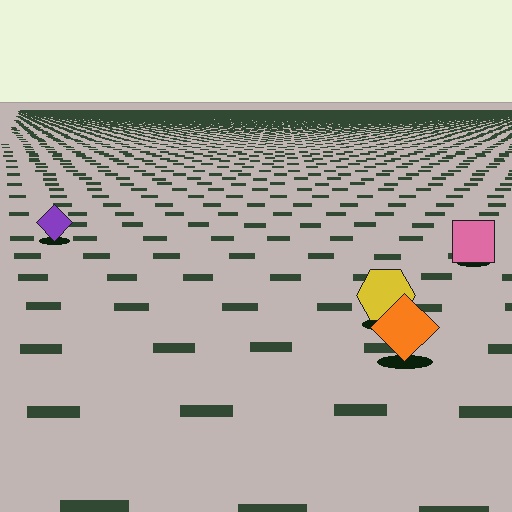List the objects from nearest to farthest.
From nearest to farthest: the orange diamond, the yellow hexagon, the pink square, the purple diamond.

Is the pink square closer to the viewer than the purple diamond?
Yes. The pink square is closer — you can tell from the texture gradient: the ground texture is coarser near it.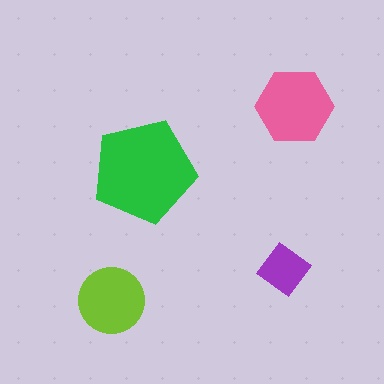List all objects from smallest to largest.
The purple diamond, the lime circle, the pink hexagon, the green pentagon.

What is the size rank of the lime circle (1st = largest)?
3rd.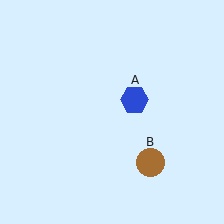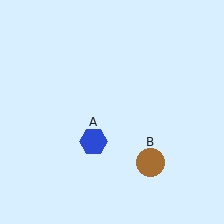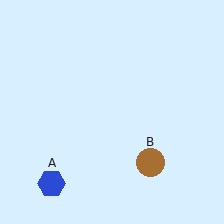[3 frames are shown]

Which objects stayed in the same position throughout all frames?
Brown circle (object B) remained stationary.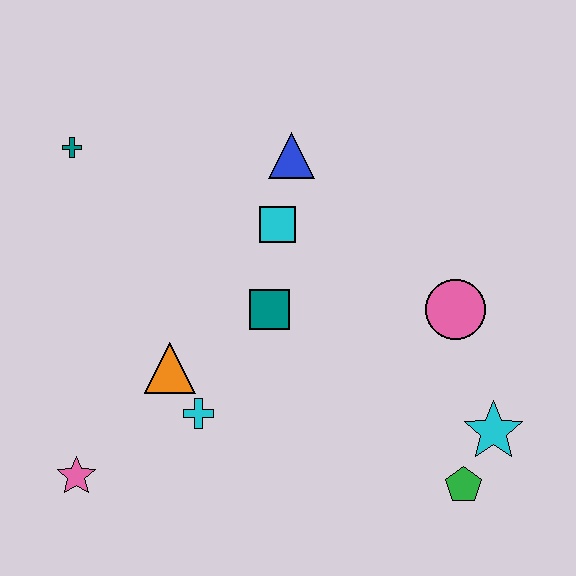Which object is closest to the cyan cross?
The orange triangle is closest to the cyan cross.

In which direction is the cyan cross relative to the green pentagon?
The cyan cross is to the left of the green pentagon.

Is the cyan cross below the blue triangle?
Yes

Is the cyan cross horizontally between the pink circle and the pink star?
Yes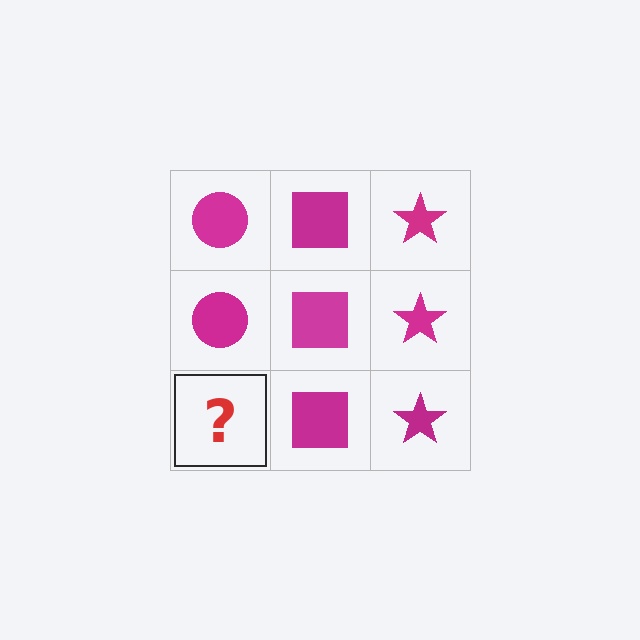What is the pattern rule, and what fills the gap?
The rule is that each column has a consistent shape. The gap should be filled with a magenta circle.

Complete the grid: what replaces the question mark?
The question mark should be replaced with a magenta circle.